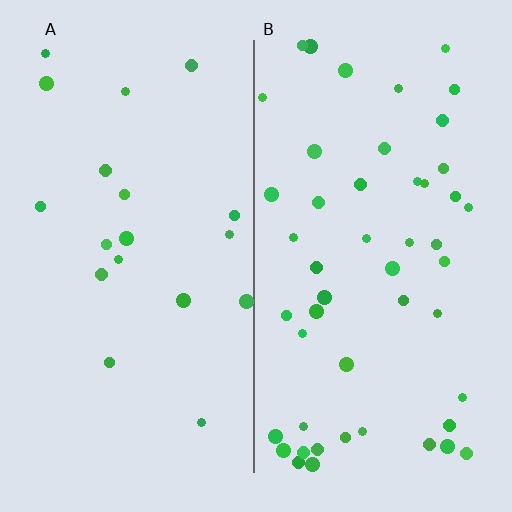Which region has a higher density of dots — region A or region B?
B (the right).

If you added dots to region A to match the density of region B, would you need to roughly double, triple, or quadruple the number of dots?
Approximately triple.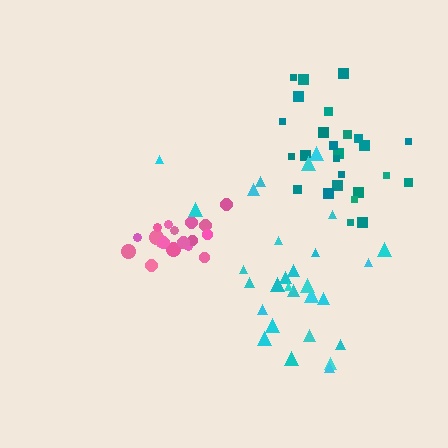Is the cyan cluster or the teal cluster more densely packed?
Teal.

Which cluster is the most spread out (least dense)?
Cyan.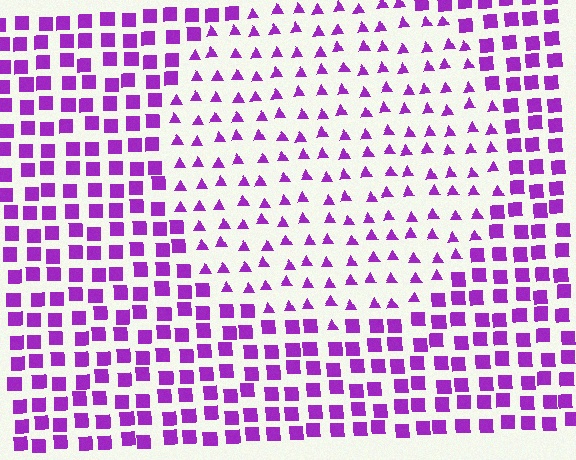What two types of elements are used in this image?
The image uses triangles inside the circle region and squares outside it.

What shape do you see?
I see a circle.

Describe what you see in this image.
The image is filled with small purple elements arranged in a uniform grid. A circle-shaped region contains triangles, while the surrounding area contains squares. The boundary is defined purely by the change in element shape.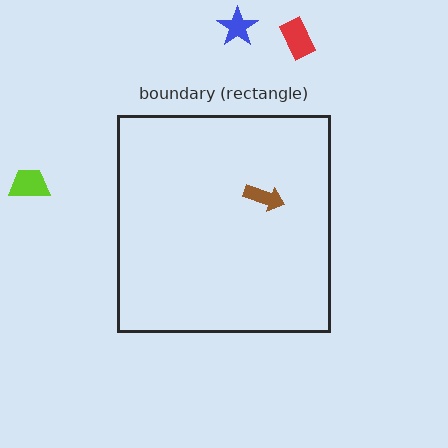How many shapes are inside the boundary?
1 inside, 3 outside.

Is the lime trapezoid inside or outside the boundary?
Outside.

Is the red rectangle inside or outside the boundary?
Outside.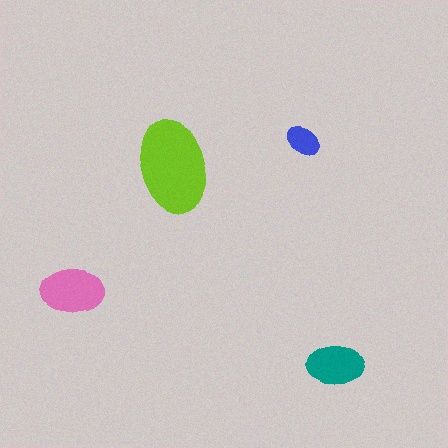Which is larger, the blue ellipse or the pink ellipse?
The pink one.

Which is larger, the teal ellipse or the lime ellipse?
The lime one.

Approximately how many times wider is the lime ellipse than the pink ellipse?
About 1.5 times wider.